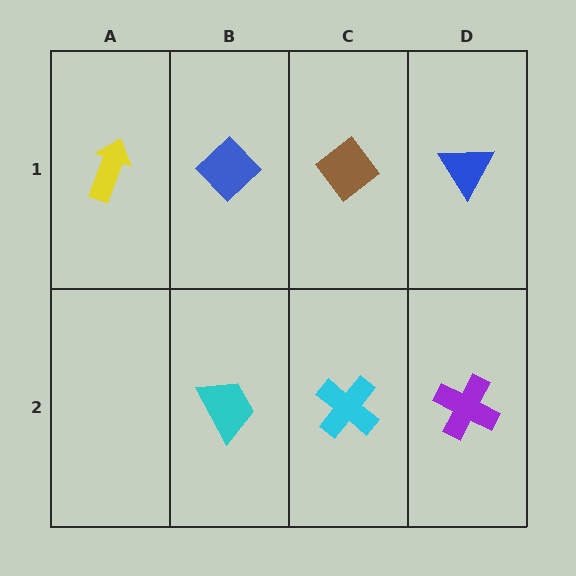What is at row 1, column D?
A blue triangle.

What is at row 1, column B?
A blue diamond.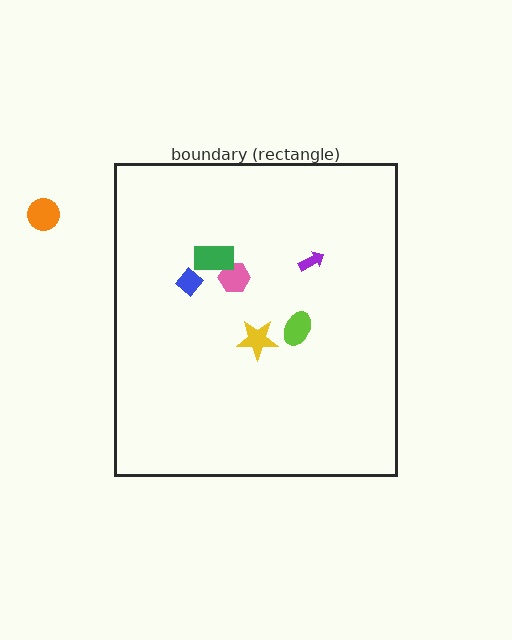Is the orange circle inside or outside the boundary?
Outside.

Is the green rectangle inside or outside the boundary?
Inside.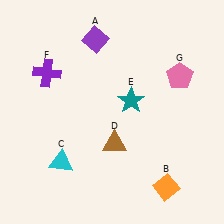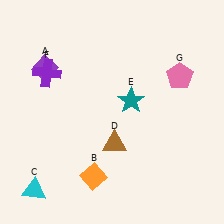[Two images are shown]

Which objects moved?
The objects that moved are: the purple diamond (A), the orange diamond (B), the cyan triangle (C).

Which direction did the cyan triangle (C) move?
The cyan triangle (C) moved down.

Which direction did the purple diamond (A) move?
The purple diamond (A) moved left.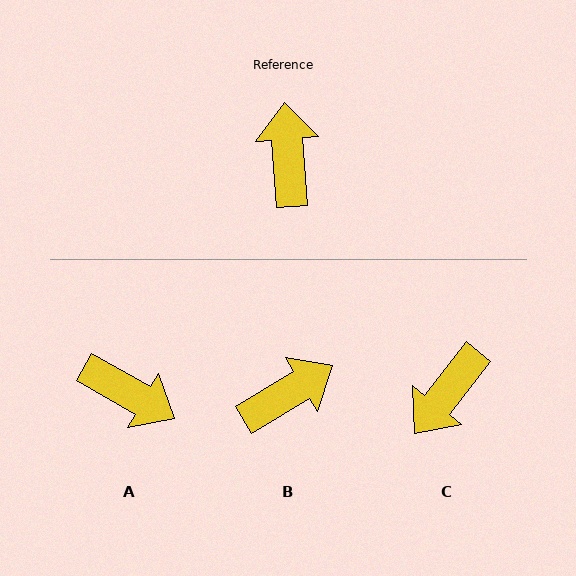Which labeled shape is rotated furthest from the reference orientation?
C, about 138 degrees away.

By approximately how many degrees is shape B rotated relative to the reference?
Approximately 63 degrees clockwise.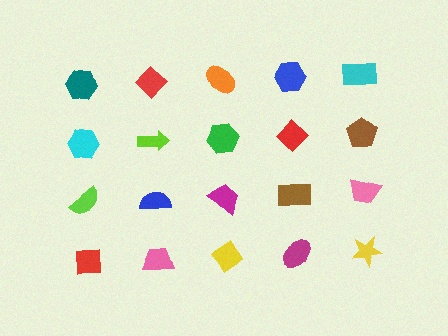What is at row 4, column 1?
A red square.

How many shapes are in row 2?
5 shapes.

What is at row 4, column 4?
A magenta ellipse.